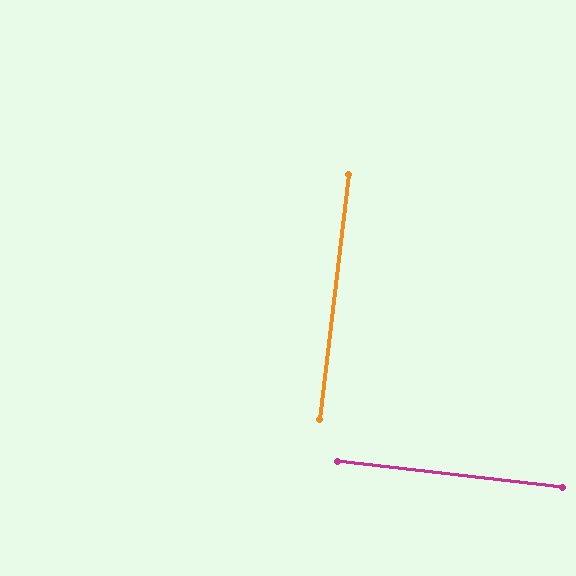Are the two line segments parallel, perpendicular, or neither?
Perpendicular — they meet at approximately 90°.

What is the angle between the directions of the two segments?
Approximately 90 degrees.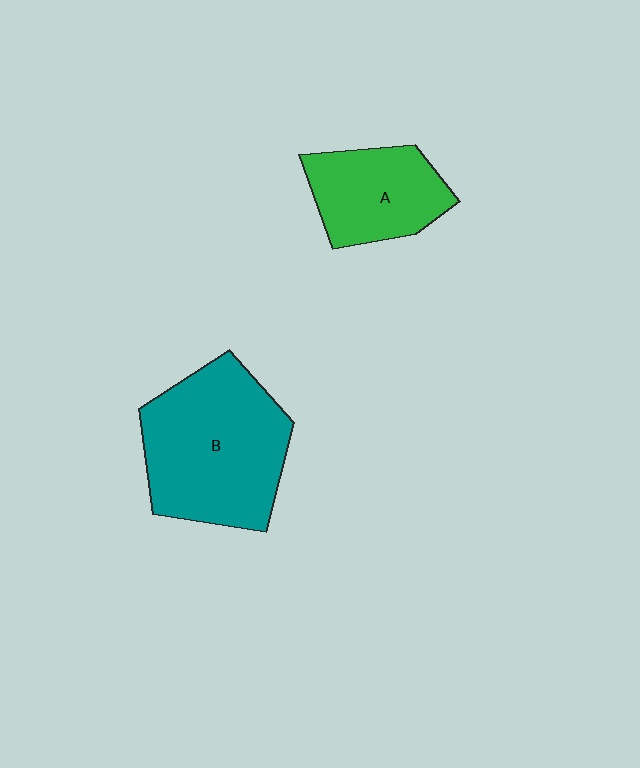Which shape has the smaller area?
Shape A (green).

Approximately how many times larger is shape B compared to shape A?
Approximately 1.7 times.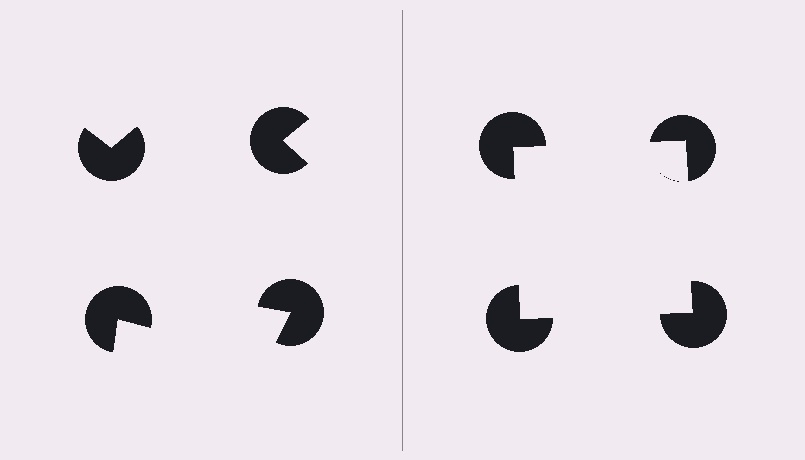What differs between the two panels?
The pac-man discs are positioned identically on both sides; only the wedge orientations differ. On the right they align to a square; on the left they are misaligned.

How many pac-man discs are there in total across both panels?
8 — 4 on each side.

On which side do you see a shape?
An illusory square appears on the right side. On the left side the wedge cuts are rotated, so no coherent shape forms.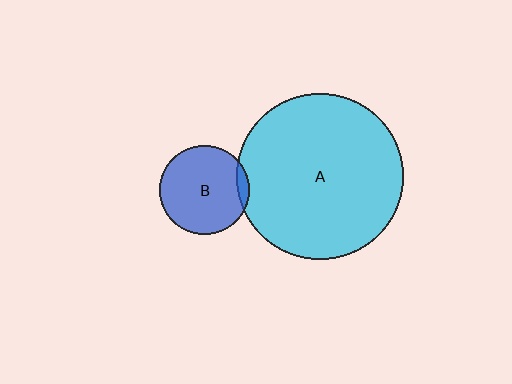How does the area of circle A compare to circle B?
Approximately 3.5 times.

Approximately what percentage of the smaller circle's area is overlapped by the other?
Approximately 5%.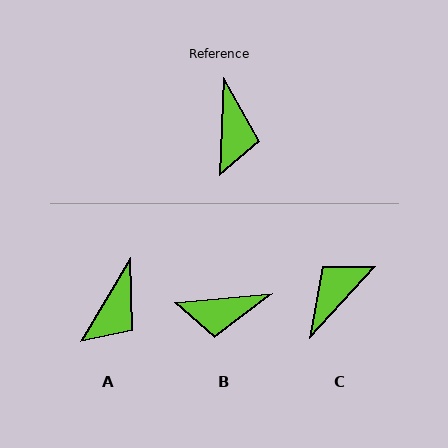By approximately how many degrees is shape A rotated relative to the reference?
Approximately 28 degrees clockwise.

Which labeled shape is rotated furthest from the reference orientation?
C, about 140 degrees away.